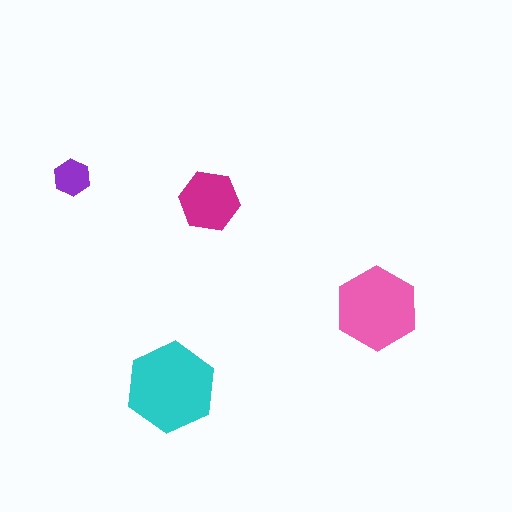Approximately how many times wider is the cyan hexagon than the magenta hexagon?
About 1.5 times wider.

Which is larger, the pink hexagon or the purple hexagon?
The pink one.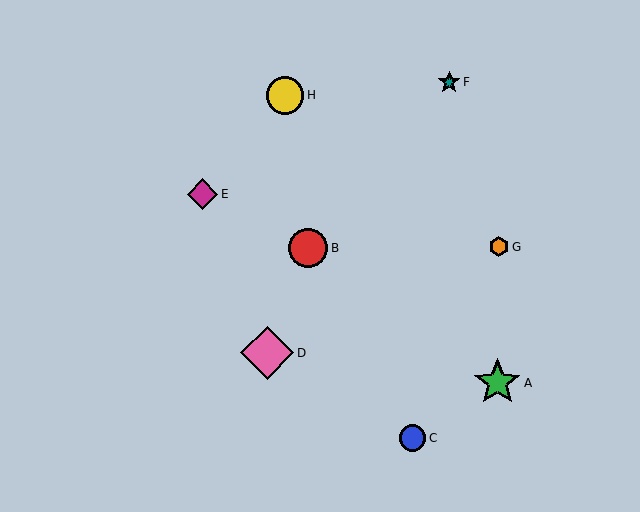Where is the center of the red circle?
The center of the red circle is at (308, 248).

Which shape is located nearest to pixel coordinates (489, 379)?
The green star (labeled A) at (497, 383) is nearest to that location.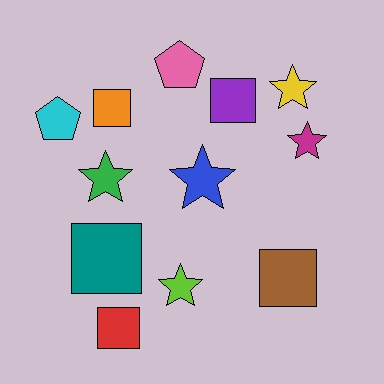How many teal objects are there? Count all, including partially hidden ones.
There is 1 teal object.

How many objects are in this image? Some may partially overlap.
There are 12 objects.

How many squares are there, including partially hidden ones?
There are 5 squares.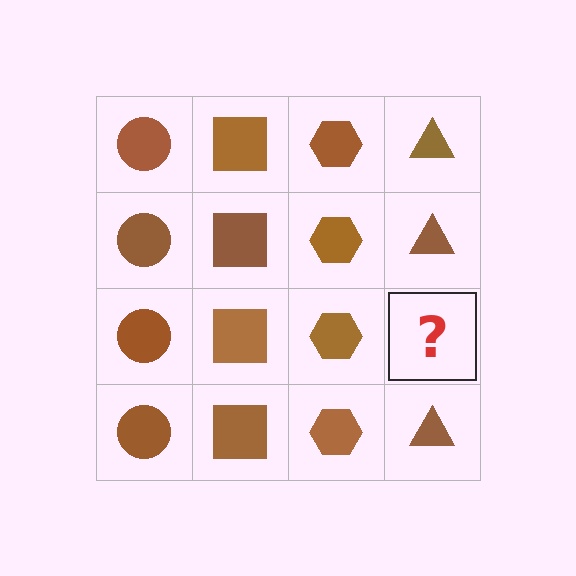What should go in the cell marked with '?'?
The missing cell should contain a brown triangle.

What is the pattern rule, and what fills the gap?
The rule is that each column has a consistent shape. The gap should be filled with a brown triangle.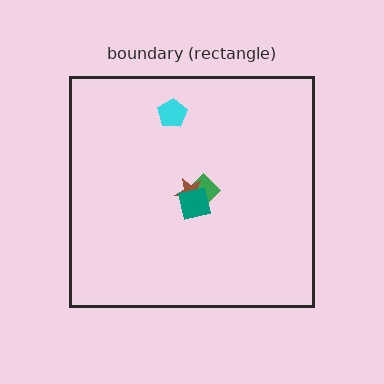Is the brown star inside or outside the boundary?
Inside.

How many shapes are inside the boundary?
4 inside, 0 outside.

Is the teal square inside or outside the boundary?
Inside.